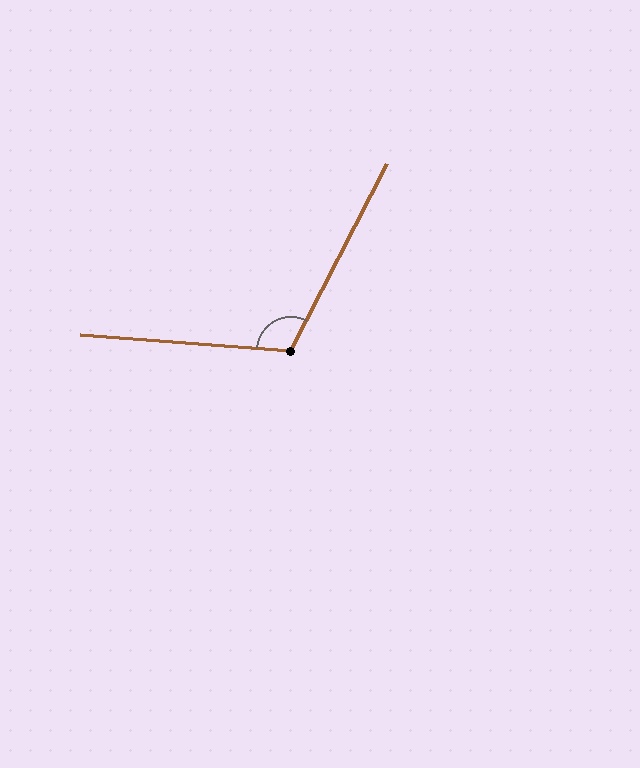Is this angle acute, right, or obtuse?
It is obtuse.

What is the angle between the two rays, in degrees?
Approximately 113 degrees.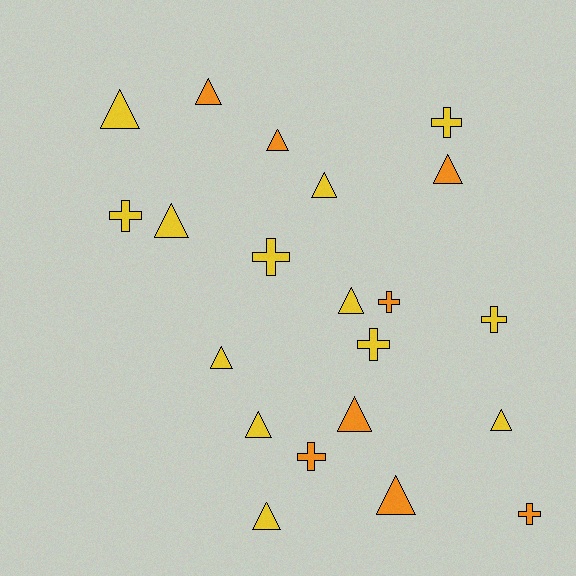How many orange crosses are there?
There are 3 orange crosses.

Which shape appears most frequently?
Triangle, with 13 objects.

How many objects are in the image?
There are 21 objects.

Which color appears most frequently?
Yellow, with 13 objects.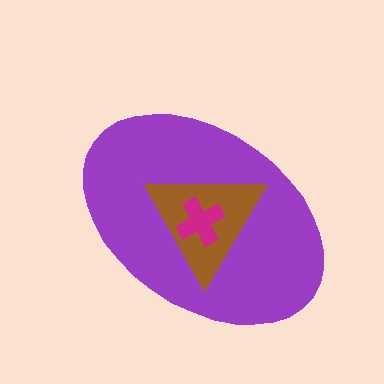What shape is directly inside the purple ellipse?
The brown triangle.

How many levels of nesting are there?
3.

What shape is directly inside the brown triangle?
The magenta cross.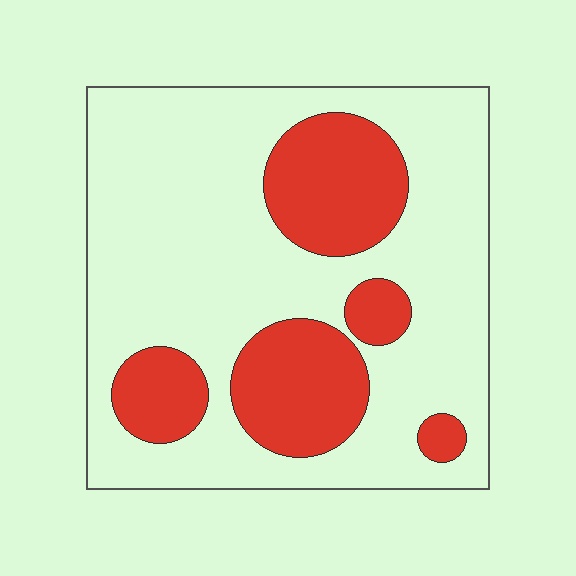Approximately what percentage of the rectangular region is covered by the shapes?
Approximately 30%.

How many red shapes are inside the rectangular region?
5.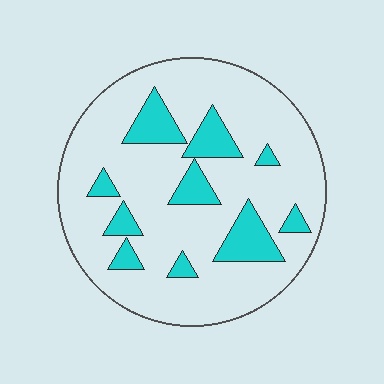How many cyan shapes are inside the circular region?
10.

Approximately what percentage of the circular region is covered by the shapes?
Approximately 20%.